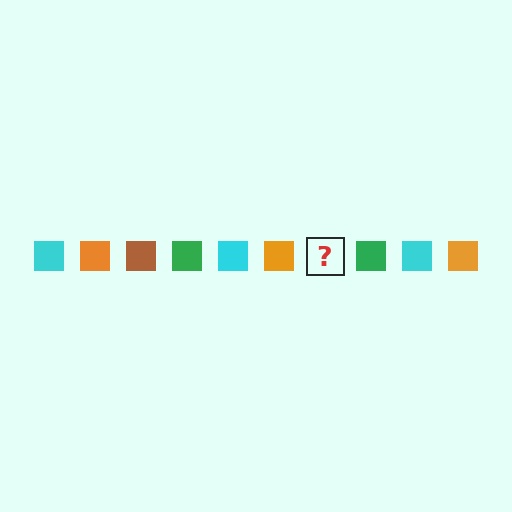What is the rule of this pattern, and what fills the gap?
The rule is that the pattern cycles through cyan, orange, brown, green squares. The gap should be filled with a brown square.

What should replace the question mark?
The question mark should be replaced with a brown square.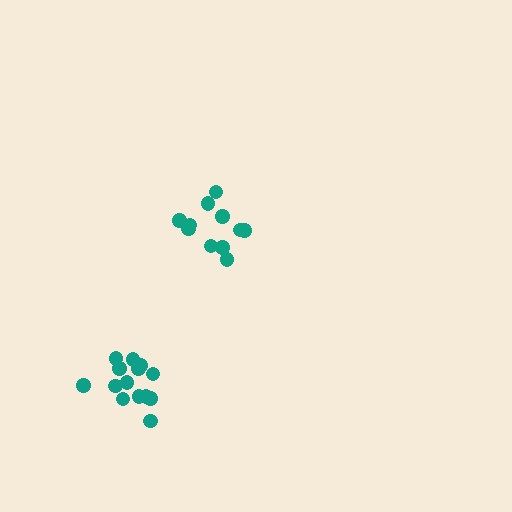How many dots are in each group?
Group 1: 11 dots, Group 2: 14 dots (25 total).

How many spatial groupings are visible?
There are 2 spatial groupings.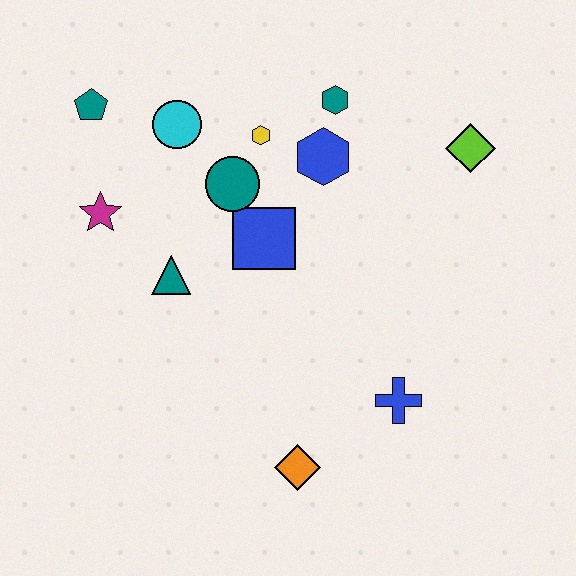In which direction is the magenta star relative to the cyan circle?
The magenta star is below the cyan circle.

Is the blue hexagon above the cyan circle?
No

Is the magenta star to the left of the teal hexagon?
Yes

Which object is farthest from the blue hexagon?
The orange diamond is farthest from the blue hexagon.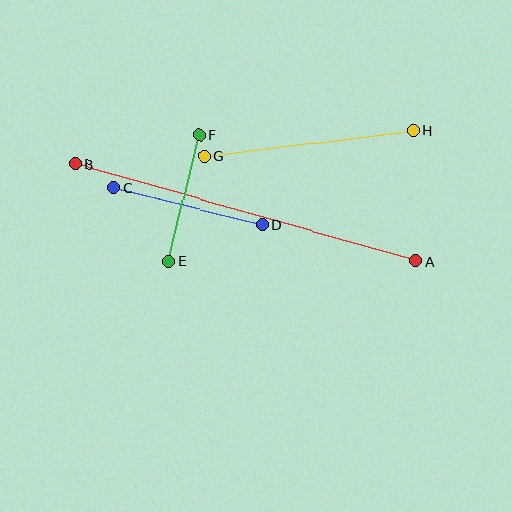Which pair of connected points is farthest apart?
Points A and B are farthest apart.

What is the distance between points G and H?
The distance is approximately 211 pixels.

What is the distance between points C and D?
The distance is approximately 154 pixels.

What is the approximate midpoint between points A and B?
The midpoint is at approximately (245, 213) pixels.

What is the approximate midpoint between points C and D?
The midpoint is at approximately (188, 206) pixels.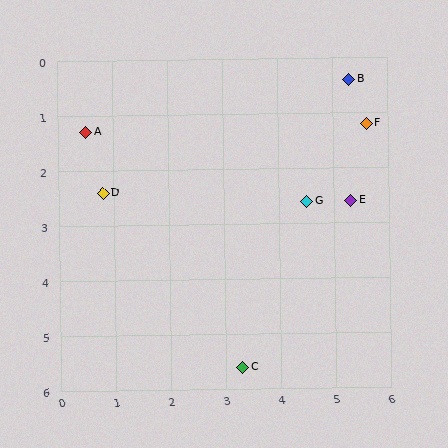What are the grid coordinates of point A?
Point A is at approximately (0.5, 1.3).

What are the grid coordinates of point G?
Point G is at approximately (4.5, 2.6).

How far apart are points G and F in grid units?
Points G and F are about 1.8 grid units apart.